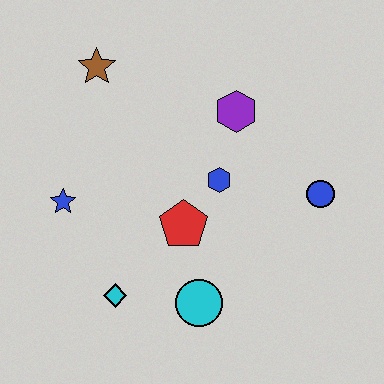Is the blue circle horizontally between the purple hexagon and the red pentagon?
No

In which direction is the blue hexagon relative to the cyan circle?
The blue hexagon is above the cyan circle.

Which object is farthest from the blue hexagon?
The brown star is farthest from the blue hexagon.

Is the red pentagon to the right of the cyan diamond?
Yes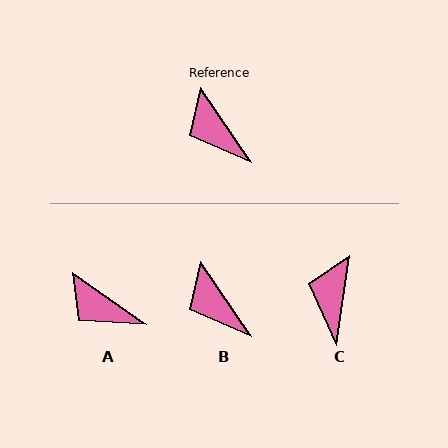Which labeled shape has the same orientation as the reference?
B.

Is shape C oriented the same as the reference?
No, it is off by about 43 degrees.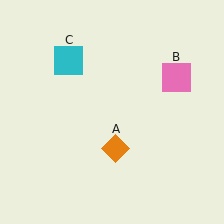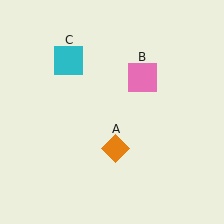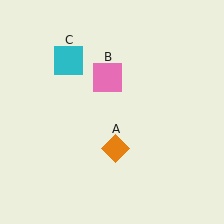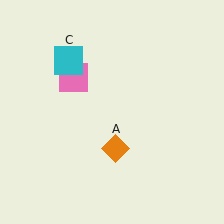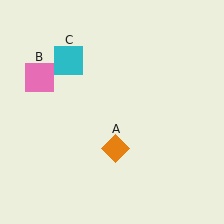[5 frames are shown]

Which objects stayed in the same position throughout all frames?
Orange diamond (object A) and cyan square (object C) remained stationary.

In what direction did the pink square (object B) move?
The pink square (object B) moved left.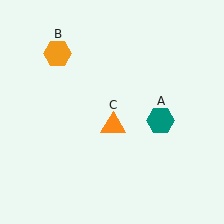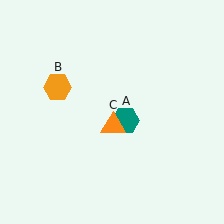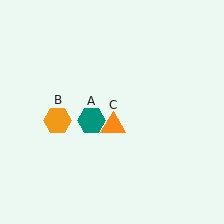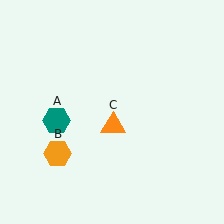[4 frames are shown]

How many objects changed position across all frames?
2 objects changed position: teal hexagon (object A), orange hexagon (object B).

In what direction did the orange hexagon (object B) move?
The orange hexagon (object B) moved down.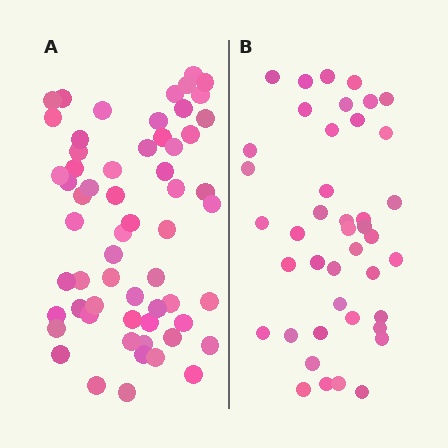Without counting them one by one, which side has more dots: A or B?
Region A (the left region) has more dots.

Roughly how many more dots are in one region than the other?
Region A has approximately 20 more dots than region B.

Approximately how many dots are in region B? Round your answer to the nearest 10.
About 40 dots. (The exact count is 42, which rounds to 40.)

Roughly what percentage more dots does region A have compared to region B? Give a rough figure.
About 45% more.